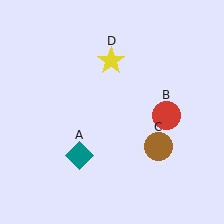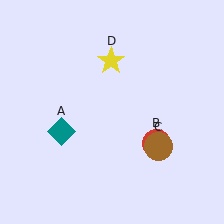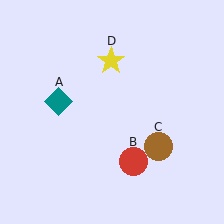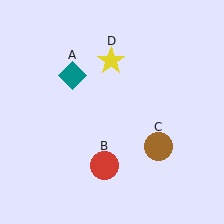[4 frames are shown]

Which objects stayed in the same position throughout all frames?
Brown circle (object C) and yellow star (object D) remained stationary.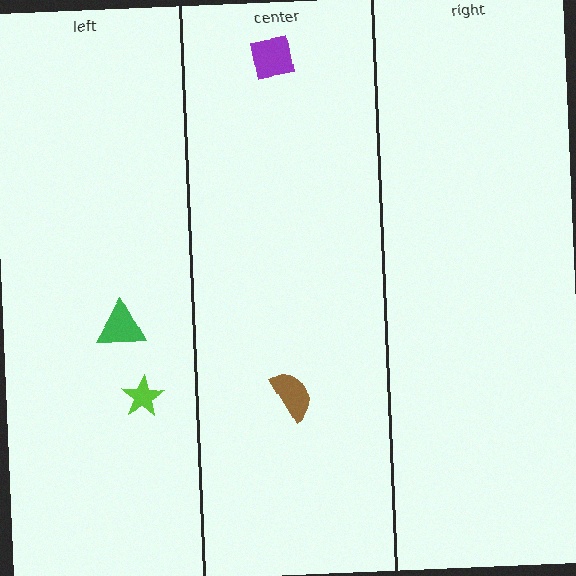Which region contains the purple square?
The center region.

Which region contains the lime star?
The left region.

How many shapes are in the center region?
2.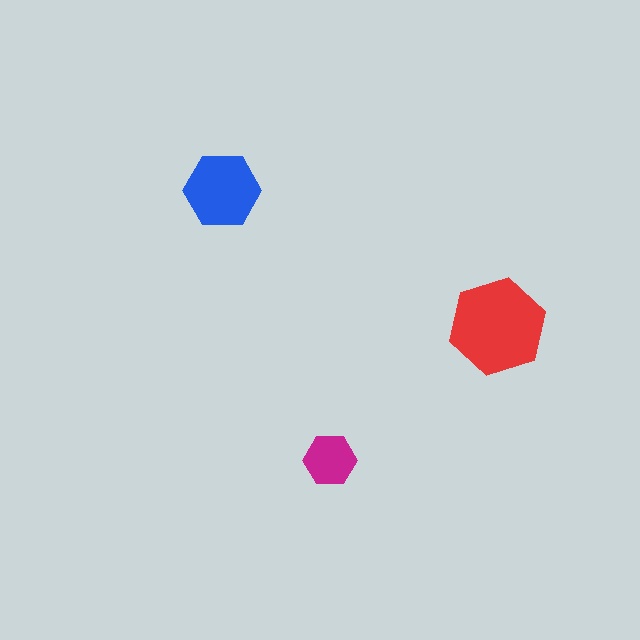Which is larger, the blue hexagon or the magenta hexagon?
The blue one.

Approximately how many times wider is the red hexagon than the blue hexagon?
About 1.5 times wider.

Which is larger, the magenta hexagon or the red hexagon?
The red one.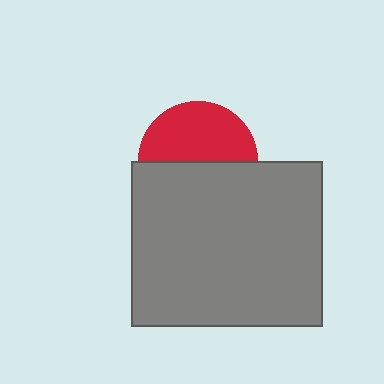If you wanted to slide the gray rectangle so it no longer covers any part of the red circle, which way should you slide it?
Slide it down — that is the most direct way to separate the two shapes.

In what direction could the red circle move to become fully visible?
The red circle could move up. That would shift it out from behind the gray rectangle entirely.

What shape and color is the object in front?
The object in front is a gray rectangle.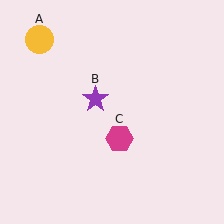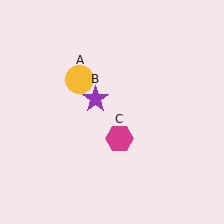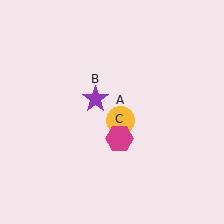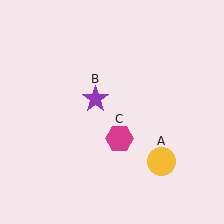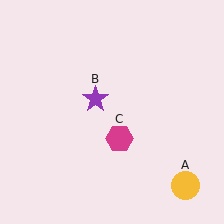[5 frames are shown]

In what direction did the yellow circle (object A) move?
The yellow circle (object A) moved down and to the right.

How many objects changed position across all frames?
1 object changed position: yellow circle (object A).